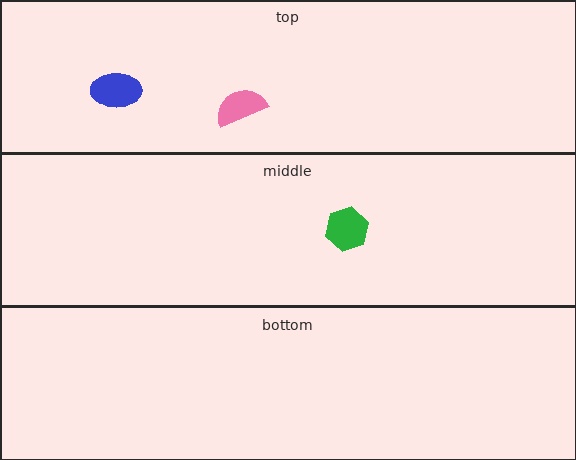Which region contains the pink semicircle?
The top region.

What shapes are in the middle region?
The green hexagon.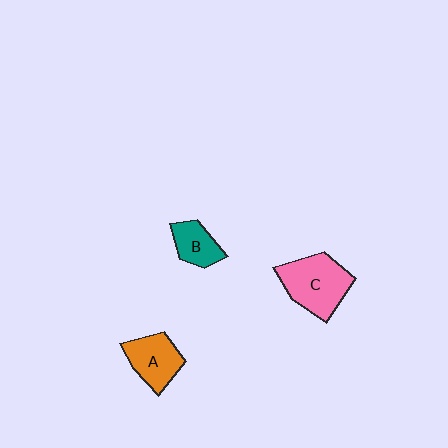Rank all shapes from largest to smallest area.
From largest to smallest: C (pink), A (orange), B (teal).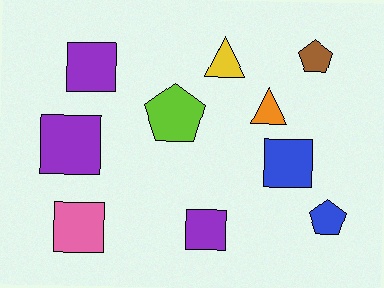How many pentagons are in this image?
There are 3 pentagons.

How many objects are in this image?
There are 10 objects.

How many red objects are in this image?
There are no red objects.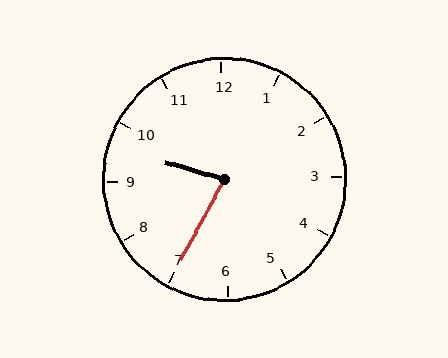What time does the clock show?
9:35.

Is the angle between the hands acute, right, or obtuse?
It is acute.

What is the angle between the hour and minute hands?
Approximately 78 degrees.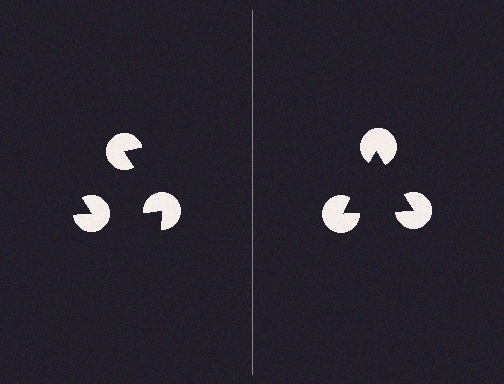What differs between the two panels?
The pac-man discs are positioned identically on both sides; only the wedge orientations differ. On the right they align to a triangle; on the left they are misaligned.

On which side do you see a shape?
An illusory triangle appears on the right side. On the left side the wedge cuts are rotated, so no coherent shape forms.